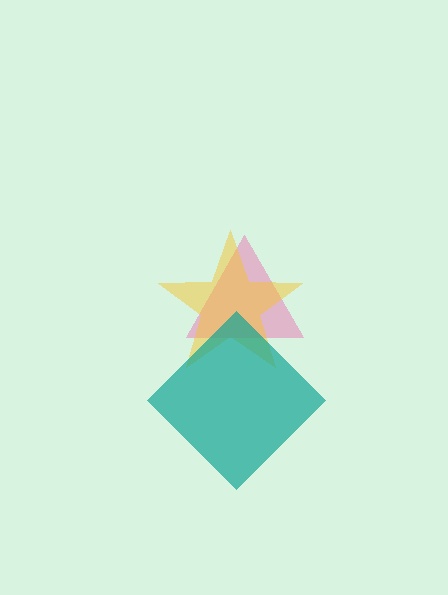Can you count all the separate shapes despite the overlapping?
Yes, there are 3 separate shapes.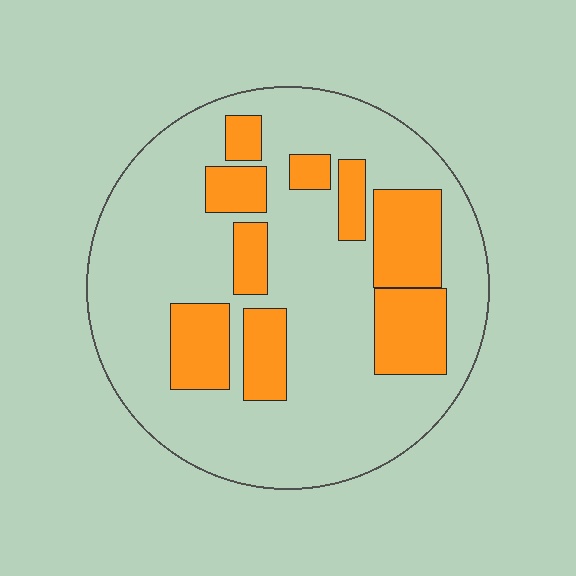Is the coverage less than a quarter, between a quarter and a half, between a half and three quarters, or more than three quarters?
Between a quarter and a half.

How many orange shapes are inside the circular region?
9.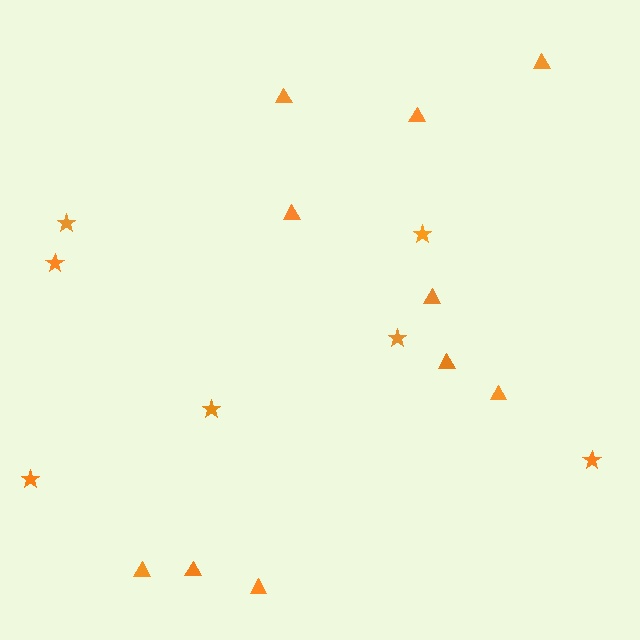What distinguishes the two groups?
There are 2 groups: one group of stars (7) and one group of triangles (10).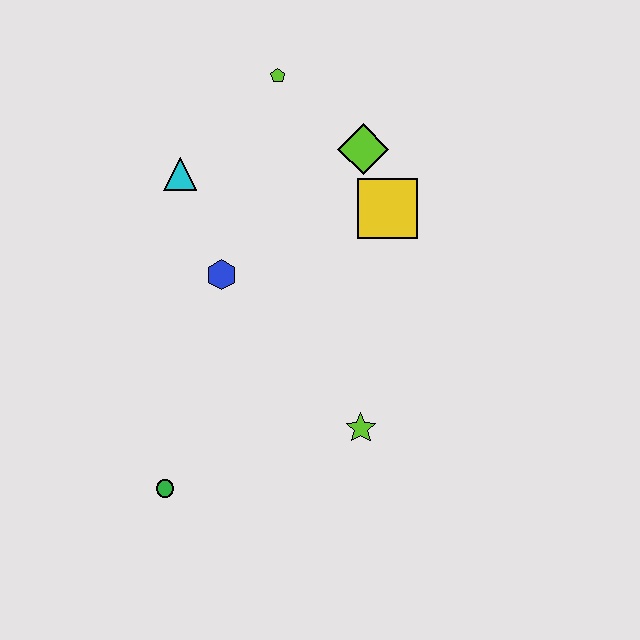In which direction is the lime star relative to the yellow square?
The lime star is below the yellow square.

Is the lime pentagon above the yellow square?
Yes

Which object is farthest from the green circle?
The lime pentagon is farthest from the green circle.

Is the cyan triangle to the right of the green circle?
Yes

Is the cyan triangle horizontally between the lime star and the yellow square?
No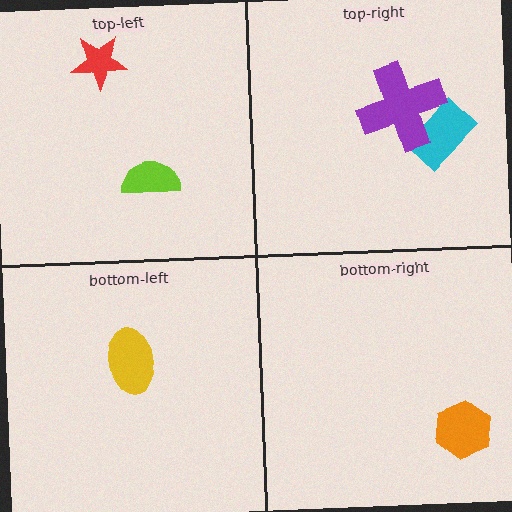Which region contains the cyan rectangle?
The top-right region.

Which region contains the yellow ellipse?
The bottom-left region.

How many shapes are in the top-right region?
2.